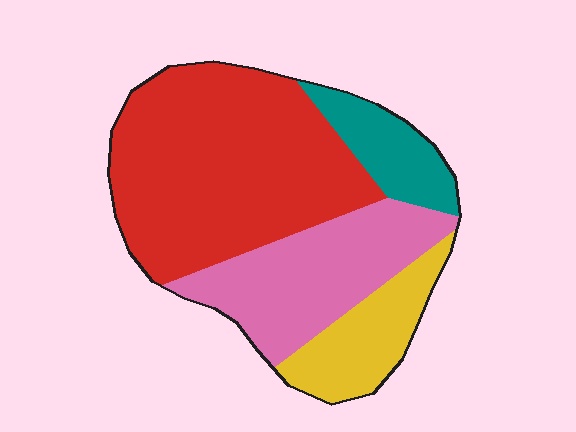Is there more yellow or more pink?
Pink.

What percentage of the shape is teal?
Teal covers 11% of the shape.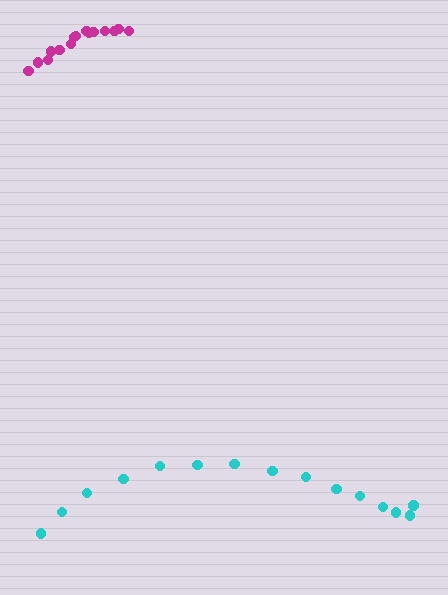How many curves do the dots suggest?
There are 2 distinct paths.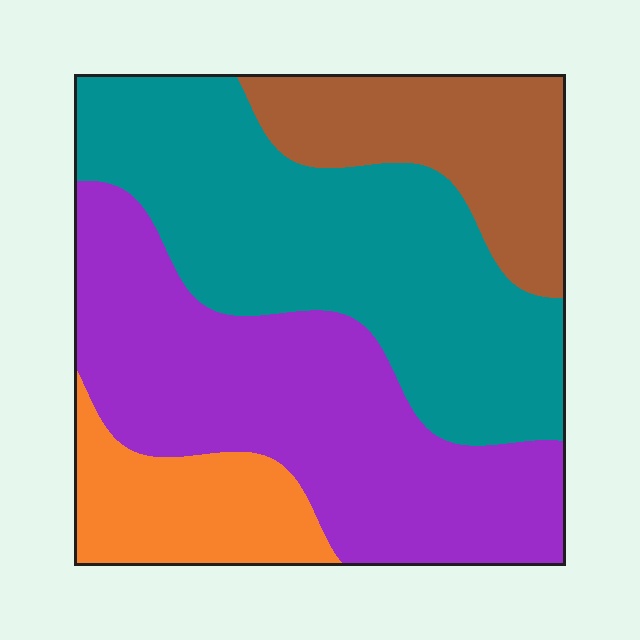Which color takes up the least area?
Orange, at roughly 10%.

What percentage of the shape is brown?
Brown takes up about one sixth (1/6) of the shape.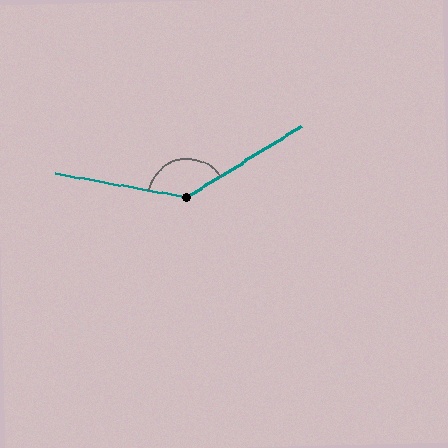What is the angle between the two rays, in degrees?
Approximately 138 degrees.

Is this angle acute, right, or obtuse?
It is obtuse.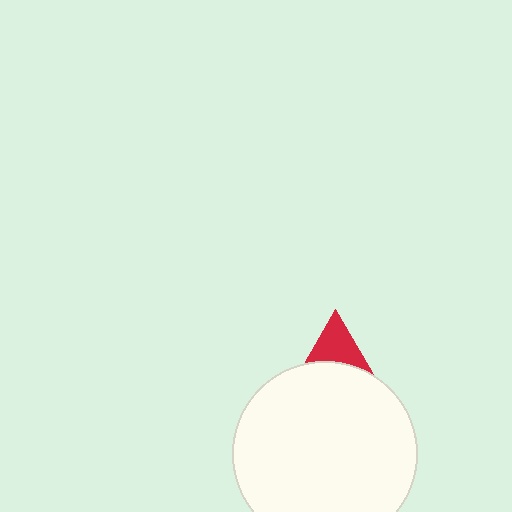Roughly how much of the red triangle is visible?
A small part of it is visible (roughly 45%).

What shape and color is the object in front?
The object in front is a white circle.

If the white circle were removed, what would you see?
You would see the complete red triangle.